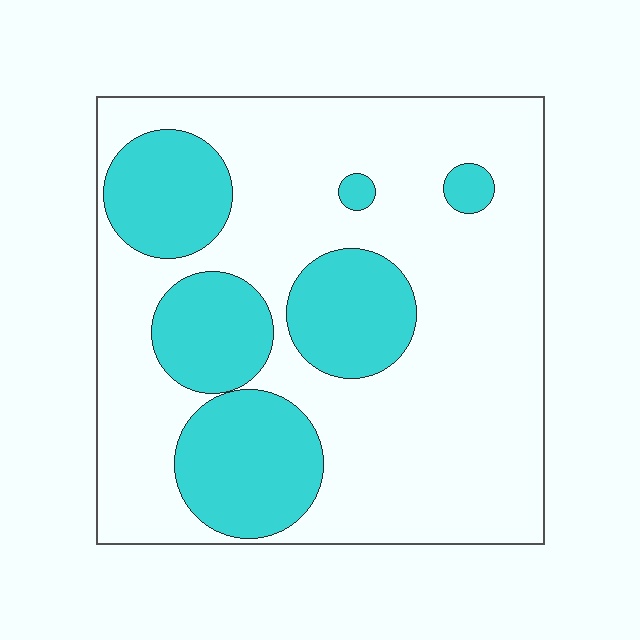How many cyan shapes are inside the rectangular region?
6.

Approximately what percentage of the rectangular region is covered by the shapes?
Approximately 30%.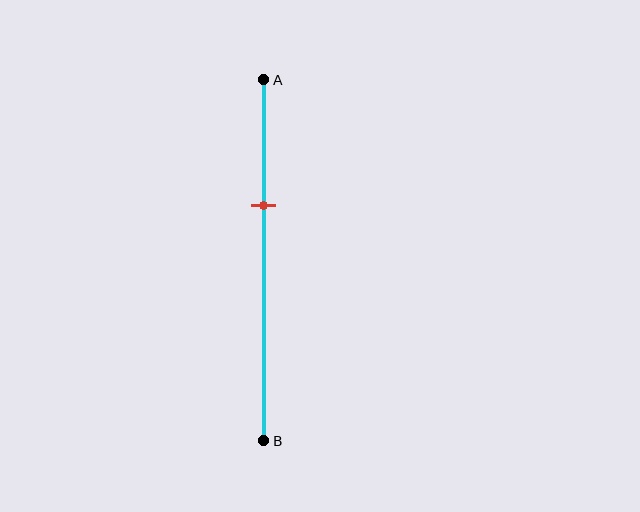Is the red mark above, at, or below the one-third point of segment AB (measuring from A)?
The red mark is approximately at the one-third point of segment AB.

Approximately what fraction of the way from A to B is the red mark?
The red mark is approximately 35% of the way from A to B.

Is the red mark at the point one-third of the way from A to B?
Yes, the mark is approximately at the one-third point.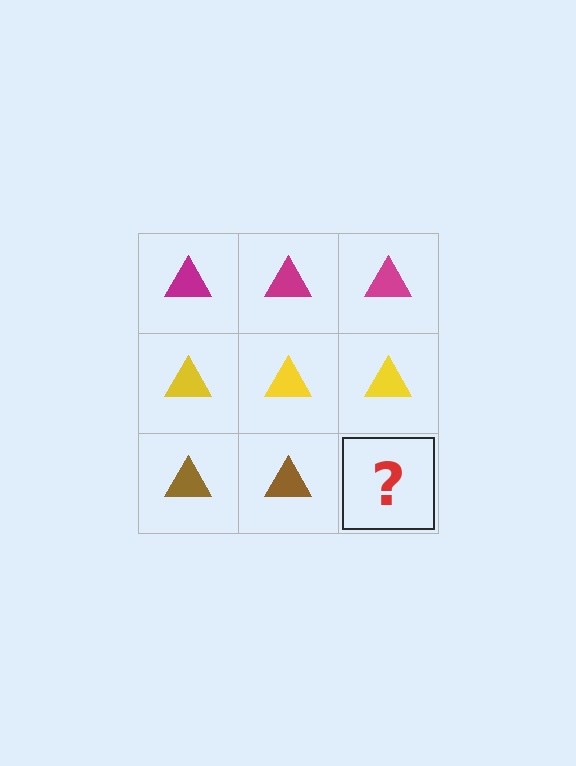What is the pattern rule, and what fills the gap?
The rule is that each row has a consistent color. The gap should be filled with a brown triangle.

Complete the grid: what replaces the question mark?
The question mark should be replaced with a brown triangle.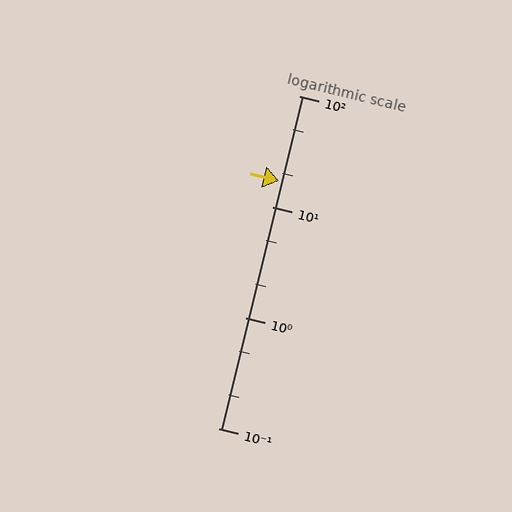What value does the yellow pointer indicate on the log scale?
The pointer indicates approximately 17.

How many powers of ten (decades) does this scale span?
The scale spans 3 decades, from 0.1 to 100.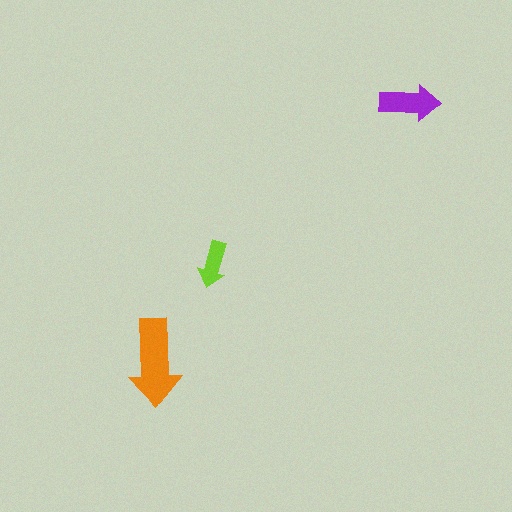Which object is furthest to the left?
The orange arrow is leftmost.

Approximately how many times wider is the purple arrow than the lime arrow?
About 1.5 times wider.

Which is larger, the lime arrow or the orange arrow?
The orange one.